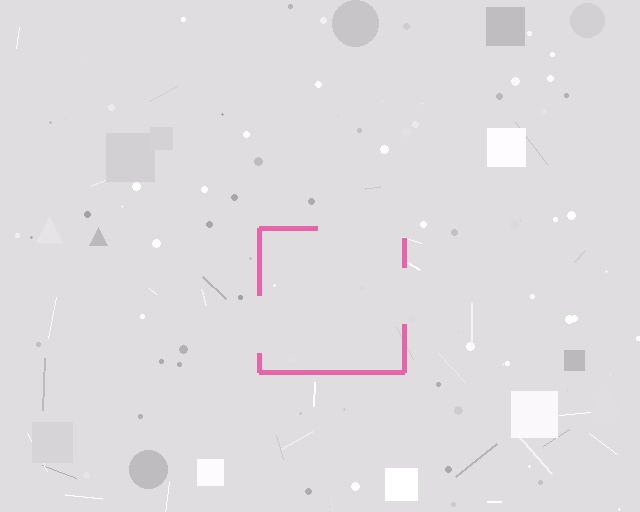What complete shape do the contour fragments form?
The contour fragments form a square.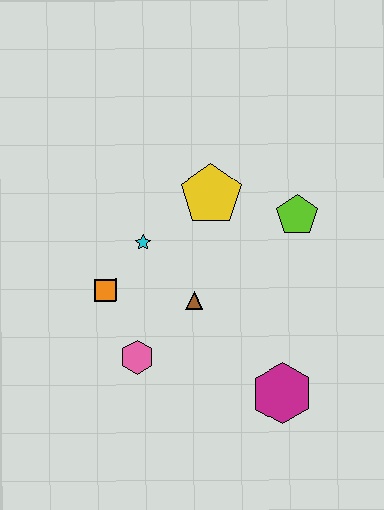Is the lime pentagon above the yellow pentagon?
No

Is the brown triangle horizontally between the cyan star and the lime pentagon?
Yes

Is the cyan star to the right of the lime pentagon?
No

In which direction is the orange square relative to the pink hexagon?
The orange square is above the pink hexagon.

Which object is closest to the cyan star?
The orange square is closest to the cyan star.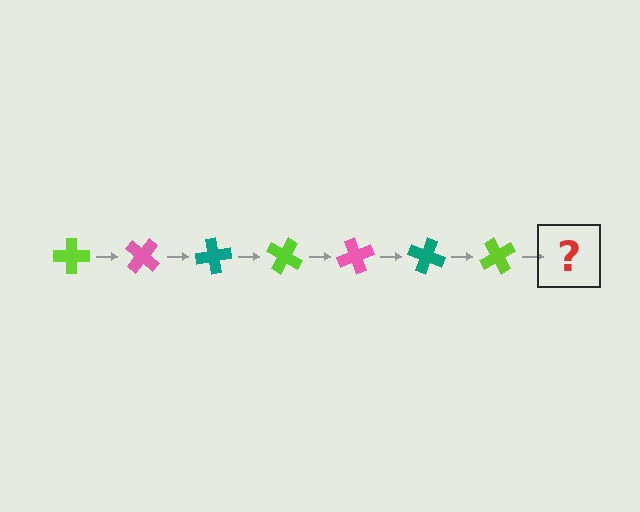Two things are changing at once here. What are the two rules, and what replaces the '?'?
The two rules are that it rotates 40 degrees each step and the color cycles through lime, pink, and teal. The '?' should be a pink cross, rotated 280 degrees from the start.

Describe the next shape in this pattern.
It should be a pink cross, rotated 280 degrees from the start.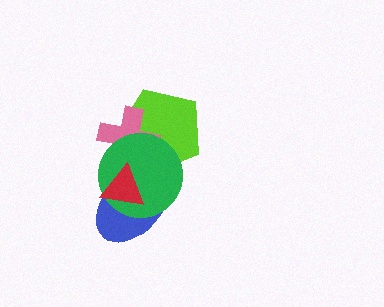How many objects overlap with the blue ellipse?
4 objects overlap with the blue ellipse.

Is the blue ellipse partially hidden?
Yes, it is partially covered by another shape.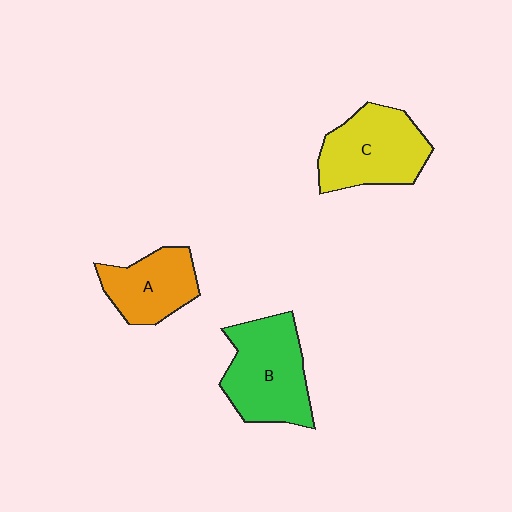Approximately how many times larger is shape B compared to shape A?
Approximately 1.4 times.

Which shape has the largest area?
Shape B (green).